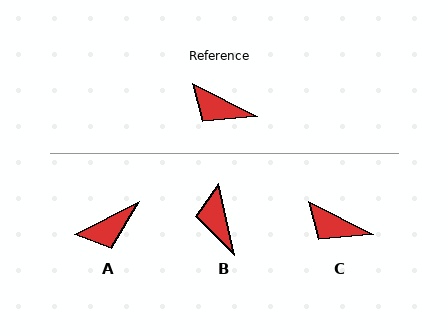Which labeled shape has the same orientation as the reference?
C.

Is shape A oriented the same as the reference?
No, it is off by about 54 degrees.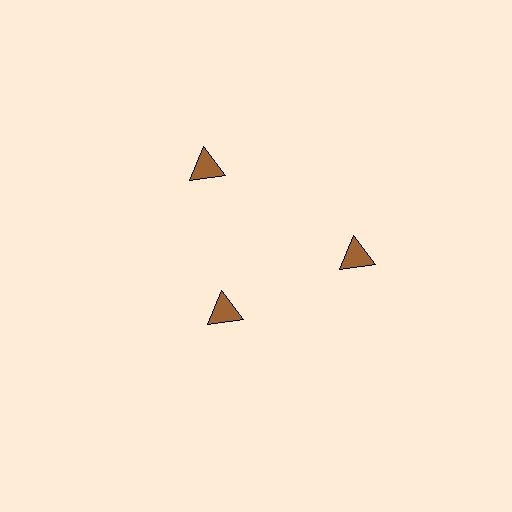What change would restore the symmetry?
The symmetry would be restored by moving it outward, back onto the ring so that all 3 triangles sit at equal angles and equal distance from the center.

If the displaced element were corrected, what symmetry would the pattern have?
It would have 3-fold rotational symmetry — the pattern would map onto itself every 120 degrees.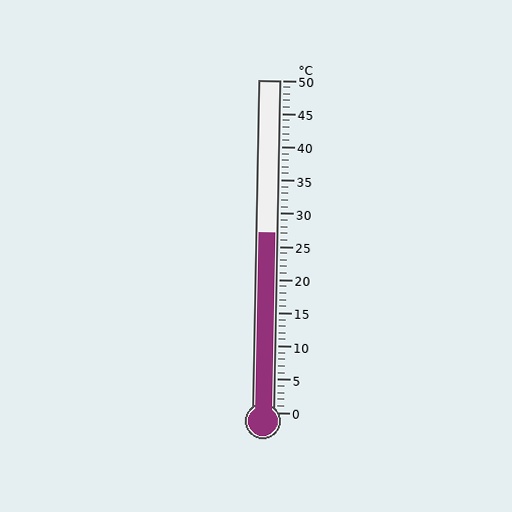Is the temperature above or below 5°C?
The temperature is above 5°C.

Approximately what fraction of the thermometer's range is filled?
The thermometer is filled to approximately 55% of its range.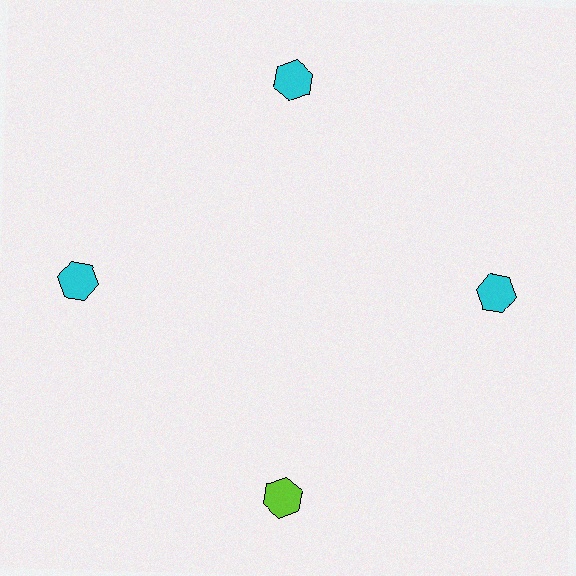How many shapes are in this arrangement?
There are 4 shapes arranged in a ring pattern.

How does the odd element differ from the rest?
It has a different color: lime instead of cyan.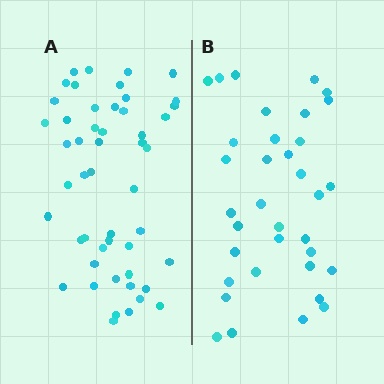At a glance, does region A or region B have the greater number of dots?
Region A (the left region) has more dots.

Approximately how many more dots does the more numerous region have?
Region A has approximately 15 more dots than region B.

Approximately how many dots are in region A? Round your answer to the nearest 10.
About 50 dots.